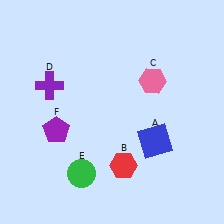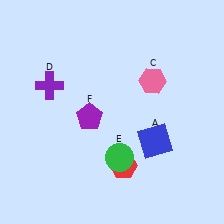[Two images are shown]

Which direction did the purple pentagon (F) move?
The purple pentagon (F) moved right.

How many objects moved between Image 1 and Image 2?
2 objects moved between the two images.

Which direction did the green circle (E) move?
The green circle (E) moved right.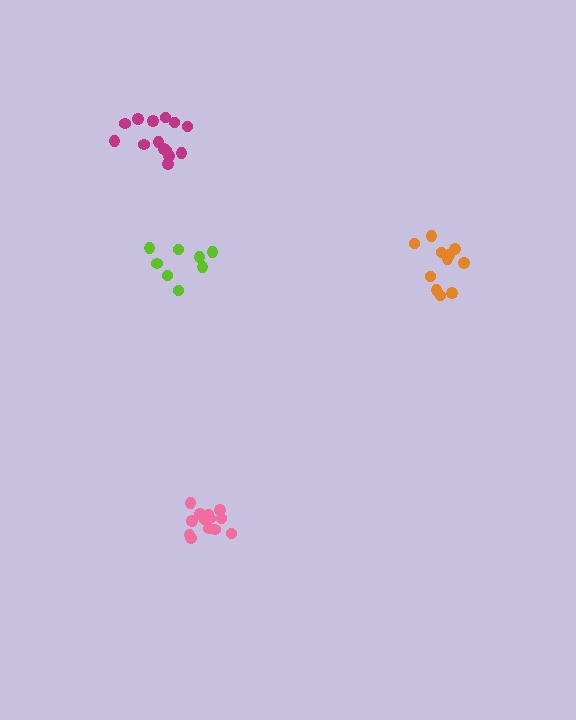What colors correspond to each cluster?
The clusters are colored: orange, magenta, lime, pink.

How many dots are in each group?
Group 1: 11 dots, Group 2: 14 dots, Group 3: 8 dots, Group 4: 13 dots (46 total).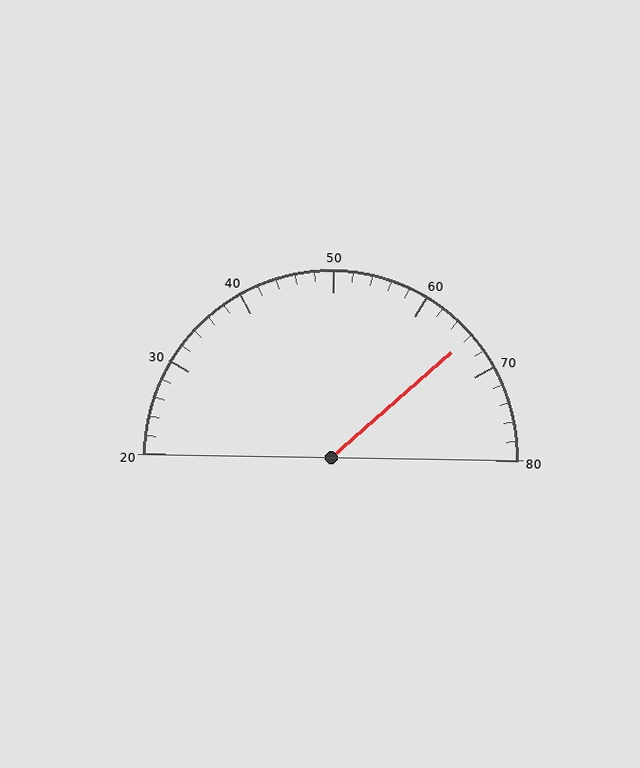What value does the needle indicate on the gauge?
The needle indicates approximately 66.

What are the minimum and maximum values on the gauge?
The gauge ranges from 20 to 80.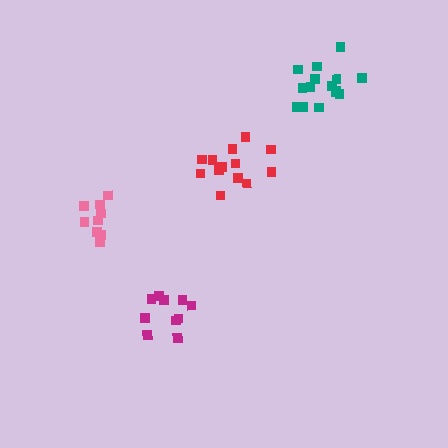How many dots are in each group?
Group 1: 10 dots, Group 2: 13 dots, Group 3: 9 dots, Group 4: 14 dots (46 total).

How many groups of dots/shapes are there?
There are 4 groups.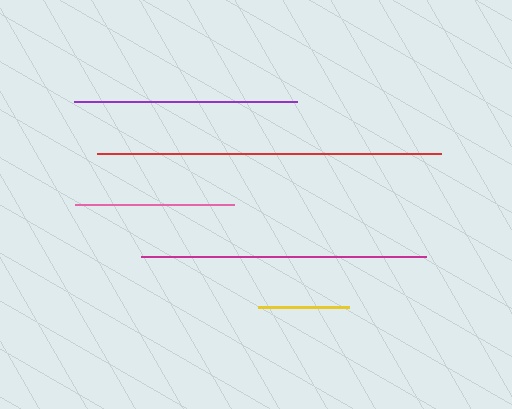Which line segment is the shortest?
The yellow line is the shortest at approximately 92 pixels.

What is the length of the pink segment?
The pink segment is approximately 159 pixels long.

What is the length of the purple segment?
The purple segment is approximately 223 pixels long.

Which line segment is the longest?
The red line is the longest at approximately 343 pixels.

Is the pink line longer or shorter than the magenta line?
The magenta line is longer than the pink line.